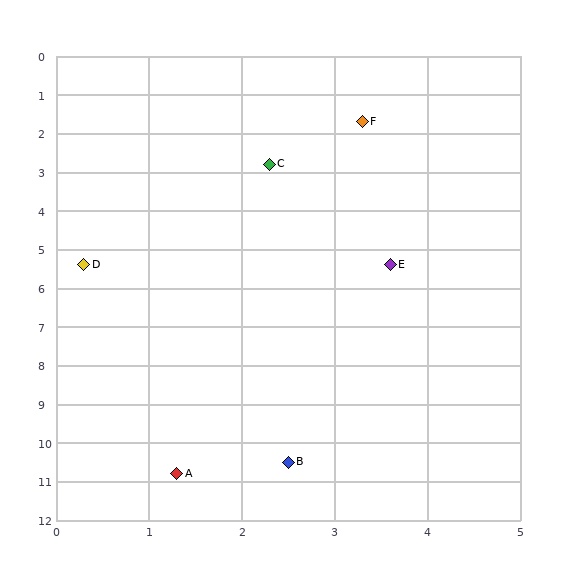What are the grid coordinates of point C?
Point C is at approximately (2.3, 2.8).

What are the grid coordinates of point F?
Point F is at approximately (3.3, 1.7).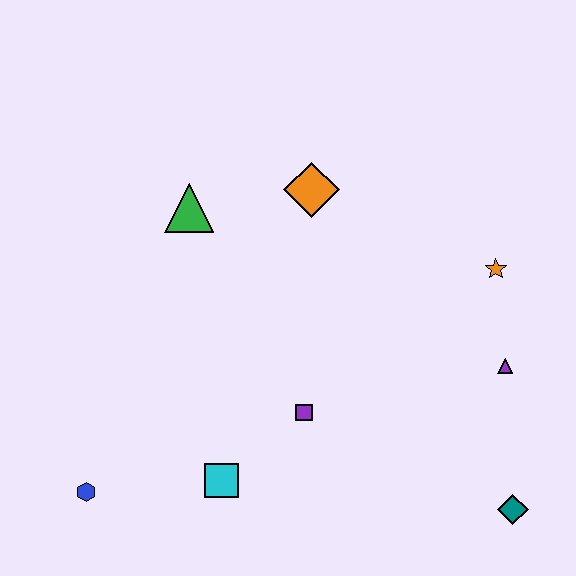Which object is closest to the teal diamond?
The purple triangle is closest to the teal diamond.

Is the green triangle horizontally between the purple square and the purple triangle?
No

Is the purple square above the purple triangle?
No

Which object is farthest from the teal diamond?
The green triangle is farthest from the teal diamond.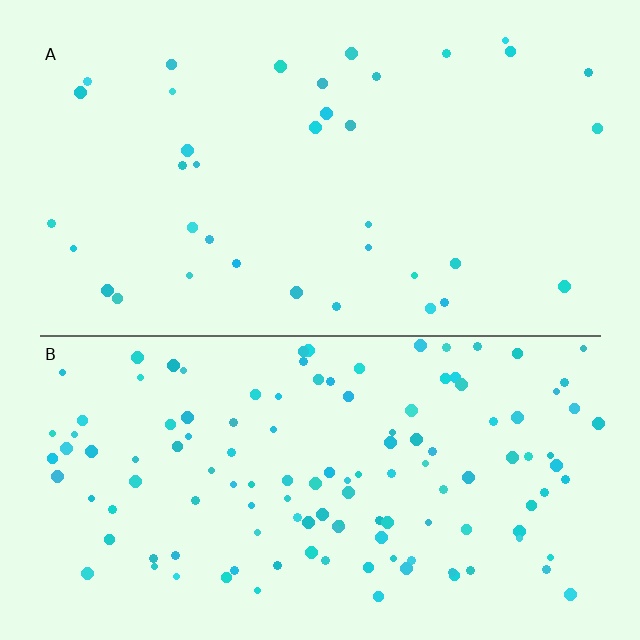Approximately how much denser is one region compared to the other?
Approximately 3.4× — region B over region A.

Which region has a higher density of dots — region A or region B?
B (the bottom).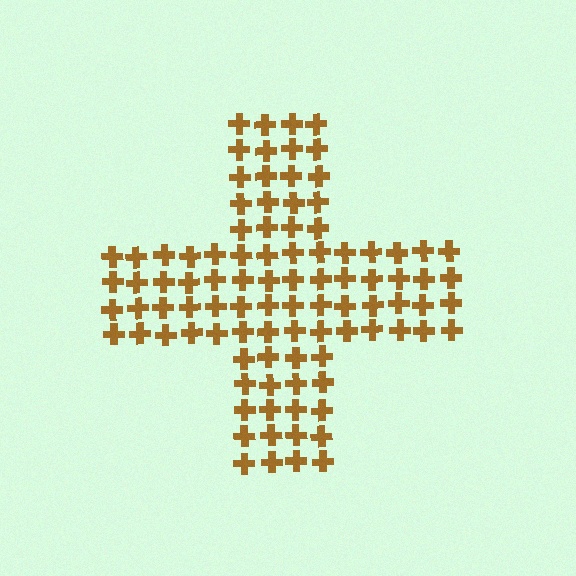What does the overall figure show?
The overall figure shows a cross.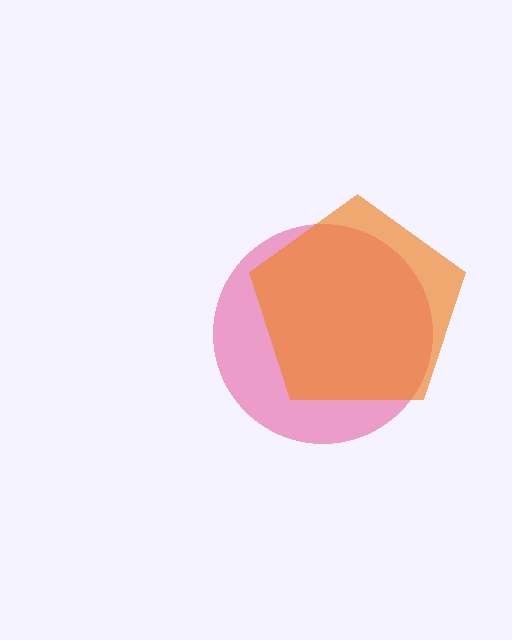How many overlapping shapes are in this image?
There are 2 overlapping shapes in the image.